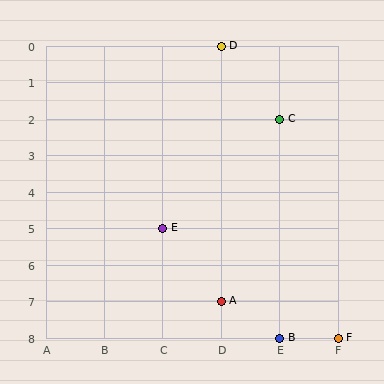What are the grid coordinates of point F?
Point F is at grid coordinates (F, 8).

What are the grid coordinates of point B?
Point B is at grid coordinates (E, 8).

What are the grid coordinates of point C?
Point C is at grid coordinates (E, 2).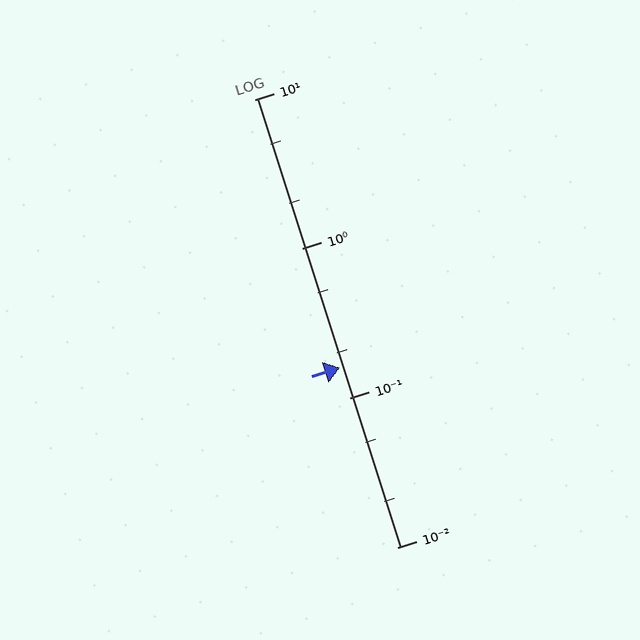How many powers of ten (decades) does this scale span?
The scale spans 3 decades, from 0.01 to 10.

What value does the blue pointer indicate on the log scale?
The pointer indicates approximately 0.16.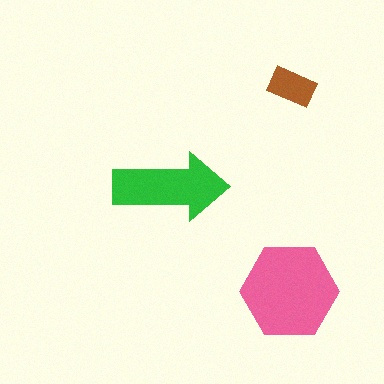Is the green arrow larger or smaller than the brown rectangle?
Larger.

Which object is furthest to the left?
The green arrow is leftmost.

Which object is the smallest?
The brown rectangle.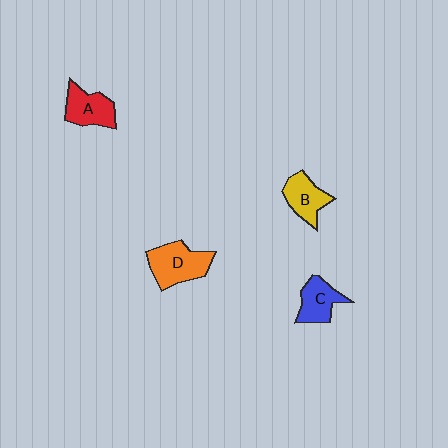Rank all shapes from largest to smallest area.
From largest to smallest: D (orange), A (red), B (yellow), C (blue).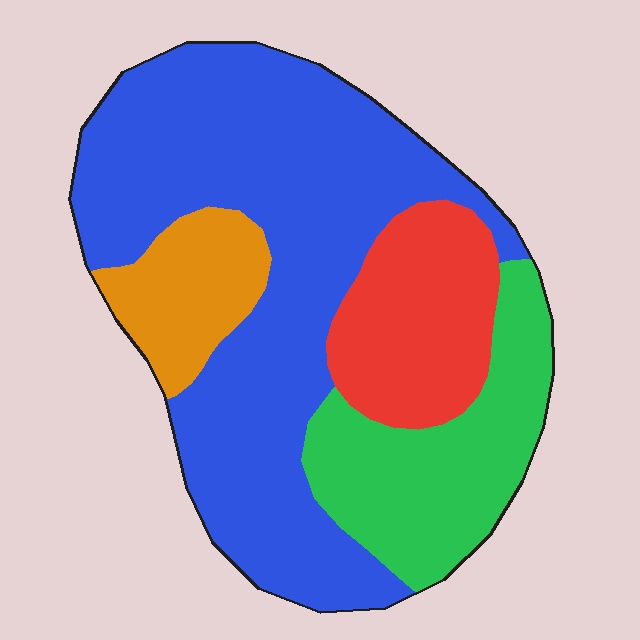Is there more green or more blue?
Blue.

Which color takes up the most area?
Blue, at roughly 55%.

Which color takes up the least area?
Orange, at roughly 10%.